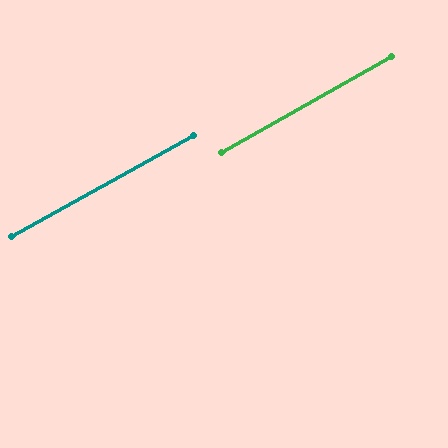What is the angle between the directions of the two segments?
Approximately 1 degree.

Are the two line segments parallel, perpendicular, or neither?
Parallel — their directions differ by only 0.7°.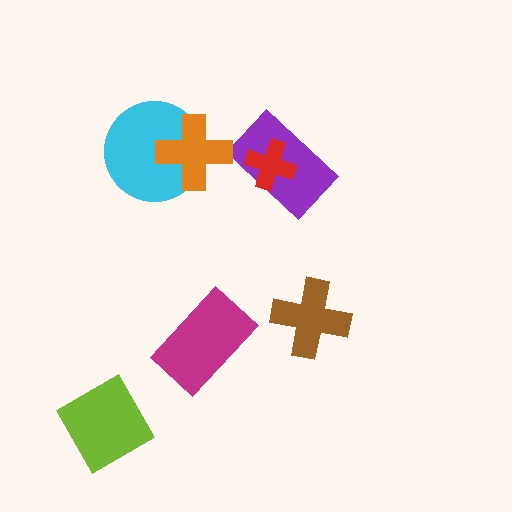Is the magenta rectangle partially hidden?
No, no other shape covers it.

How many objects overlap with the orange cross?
1 object overlaps with the orange cross.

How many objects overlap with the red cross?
1 object overlaps with the red cross.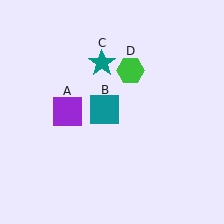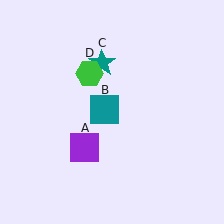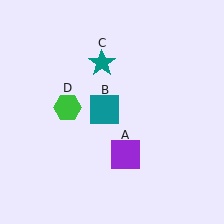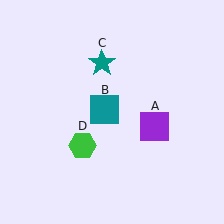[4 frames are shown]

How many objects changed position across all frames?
2 objects changed position: purple square (object A), green hexagon (object D).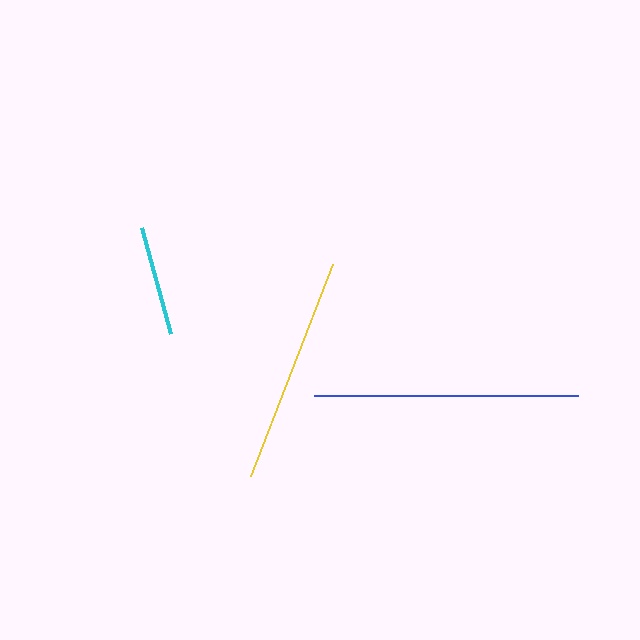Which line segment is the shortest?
The cyan line is the shortest at approximately 110 pixels.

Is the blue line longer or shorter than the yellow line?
The blue line is longer than the yellow line.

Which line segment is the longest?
The blue line is the longest at approximately 264 pixels.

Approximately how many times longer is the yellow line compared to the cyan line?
The yellow line is approximately 2.1 times the length of the cyan line.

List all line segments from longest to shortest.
From longest to shortest: blue, yellow, cyan.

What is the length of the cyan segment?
The cyan segment is approximately 110 pixels long.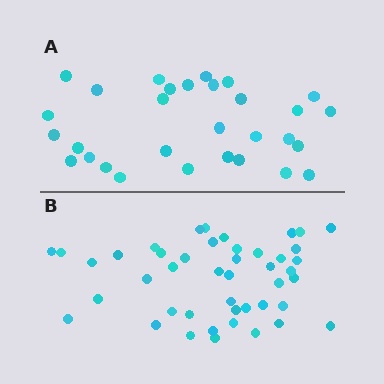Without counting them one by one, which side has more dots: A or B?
Region B (the bottom region) has more dots.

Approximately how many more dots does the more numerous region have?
Region B has approximately 15 more dots than region A.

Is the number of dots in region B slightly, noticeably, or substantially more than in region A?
Region B has substantially more. The ratio is roughly 1.5 to 1.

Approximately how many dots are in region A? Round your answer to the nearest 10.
About 30 dots.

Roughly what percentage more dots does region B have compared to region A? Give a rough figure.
About 50% more.